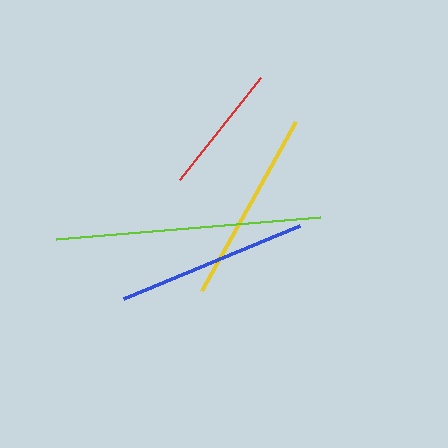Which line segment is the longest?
The lime line is the longest at approximately 264 pixels.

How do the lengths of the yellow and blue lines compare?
The yellow and blue lines are approximately the same length.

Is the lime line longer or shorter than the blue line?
The lime line is longer than the blue line.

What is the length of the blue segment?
The blue segment is approximately 191 pixels long.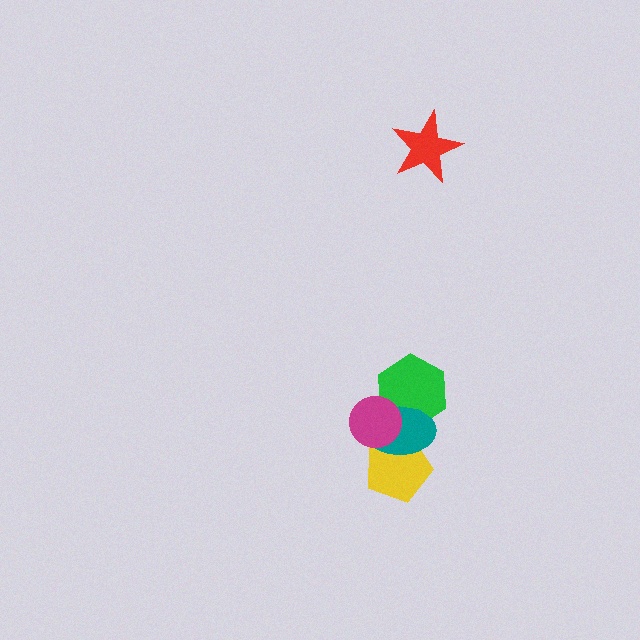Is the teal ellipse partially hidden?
Yes, it is partially covered by another shape.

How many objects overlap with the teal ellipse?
3 objects overlap with the teal ellipse.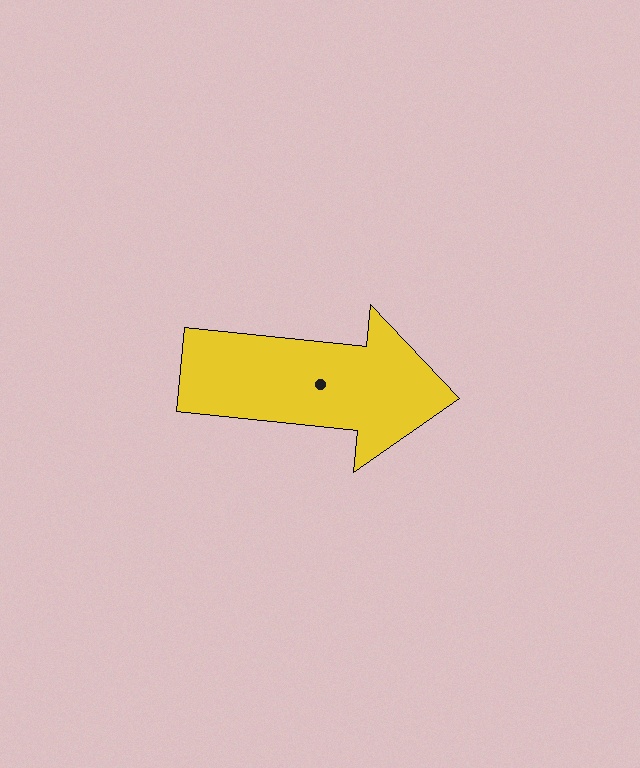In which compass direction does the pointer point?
East.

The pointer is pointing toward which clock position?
Roughly 3 o'clock.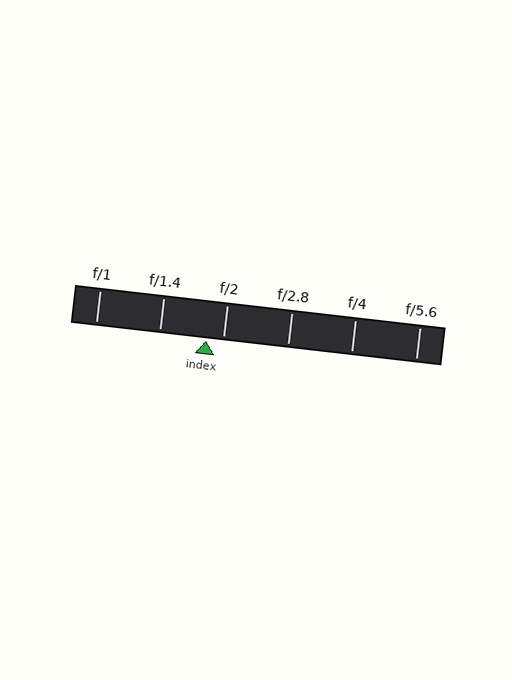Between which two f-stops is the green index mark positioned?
The index mark is between f/1.4 and f/2.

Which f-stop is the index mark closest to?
The index mark is closest to f/2.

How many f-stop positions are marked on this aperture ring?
There are 6 f-stop positions marked.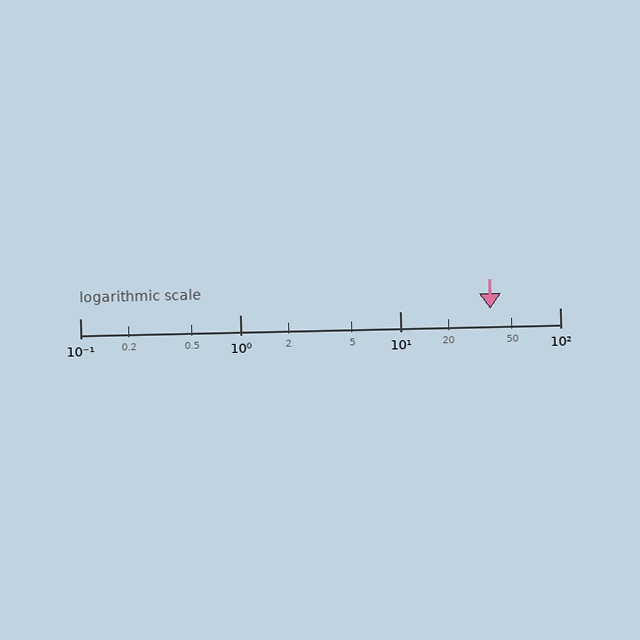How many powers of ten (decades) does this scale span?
The scale spans 3 decades, from 0.1 to 100.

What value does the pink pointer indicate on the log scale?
The pointer indicates approximately 37.